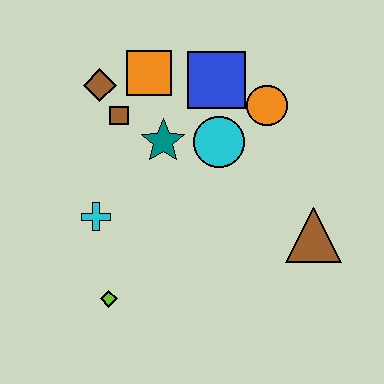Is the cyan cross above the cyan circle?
No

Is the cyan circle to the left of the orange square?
No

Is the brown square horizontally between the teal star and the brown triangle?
No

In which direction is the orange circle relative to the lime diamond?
The orange circle is above the lime diamond.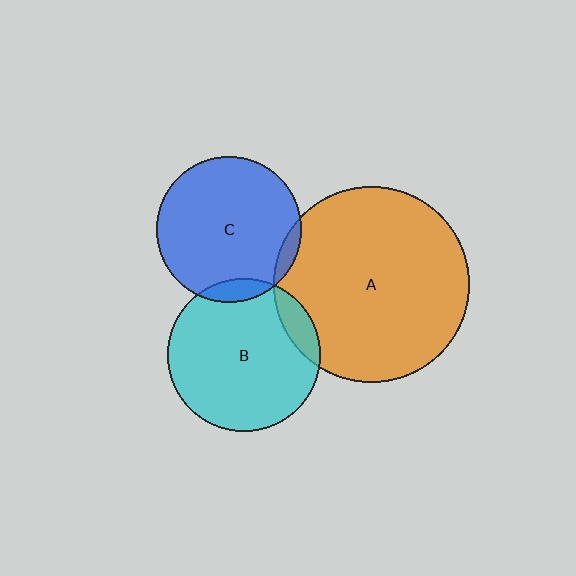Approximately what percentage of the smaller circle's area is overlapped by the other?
Approximately 5%.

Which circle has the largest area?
Circle A (orange).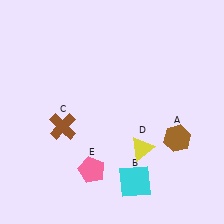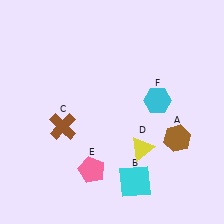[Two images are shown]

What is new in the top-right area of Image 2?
A cyan hexagon (F) was added in the top-right area of Image 2.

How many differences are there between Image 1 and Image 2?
There is 1 difference between the two images.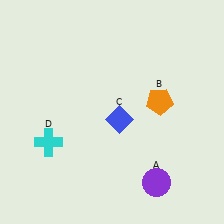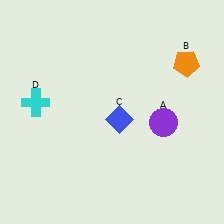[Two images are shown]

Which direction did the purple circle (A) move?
The purple circle (A) moved up.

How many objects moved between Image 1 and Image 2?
3 objects moved between the two images.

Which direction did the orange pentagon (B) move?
The orange pentagon (B) moved up.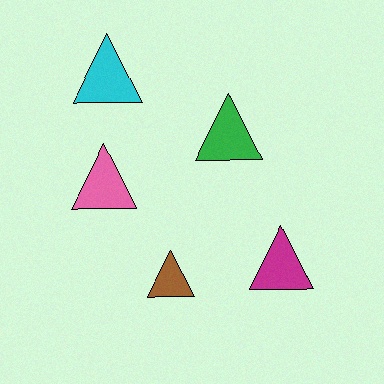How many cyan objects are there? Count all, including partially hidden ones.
There is 1 cyan object.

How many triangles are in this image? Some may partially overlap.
There are 5 triangles.